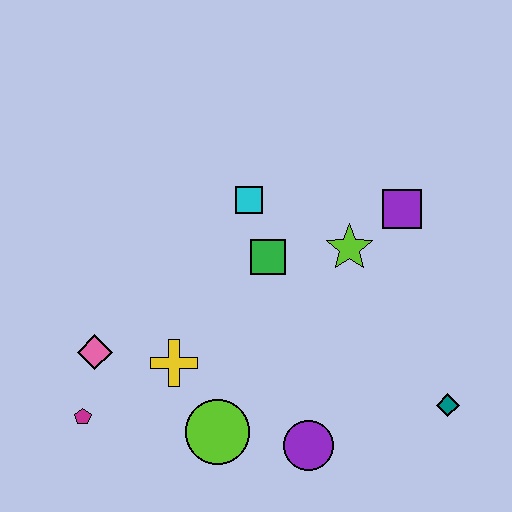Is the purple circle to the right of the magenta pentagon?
Yes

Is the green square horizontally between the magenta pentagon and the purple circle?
Yes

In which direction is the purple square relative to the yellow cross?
The purple square is to the right of the yellow cross.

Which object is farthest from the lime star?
The magenta pentagon is farthest from the lime star.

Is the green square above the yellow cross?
Yes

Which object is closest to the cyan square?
The green square is closest to the cyan square.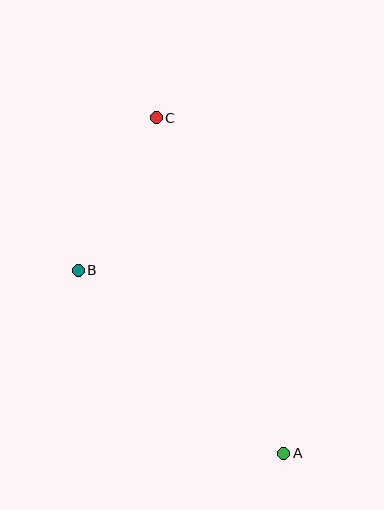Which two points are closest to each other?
Points B and C are closest to each other.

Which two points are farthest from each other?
Points A and C are farthest from each other.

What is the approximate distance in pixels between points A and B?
The distance between A and B is approximately 275 pixels.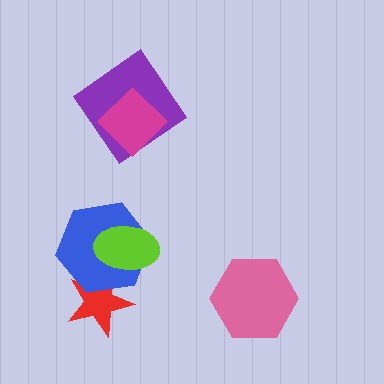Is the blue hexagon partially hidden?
Yes, it is partially covered by another shape.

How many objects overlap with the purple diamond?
1 object overlaps with the purple diamond.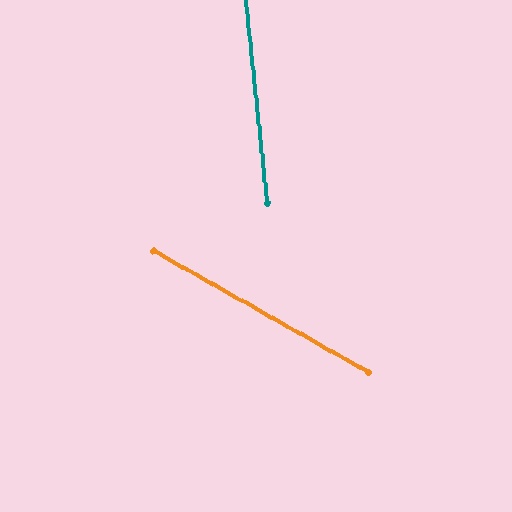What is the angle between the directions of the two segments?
Approximately 55 degrees.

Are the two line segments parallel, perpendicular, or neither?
Neither parallel nor perpendicular — they differ by about 55°.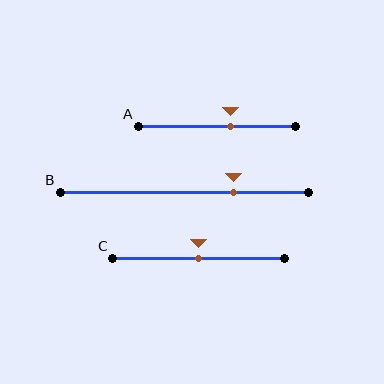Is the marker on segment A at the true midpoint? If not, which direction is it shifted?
No, the marker on segment A is shifted to the right by about 9% of the segment length.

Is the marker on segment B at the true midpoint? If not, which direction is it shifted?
No, the marker on segment B is shifted to the right by about 20% of the segment length.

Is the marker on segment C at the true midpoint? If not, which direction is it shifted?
Yes, the marker on segment C is at the true midpoint.